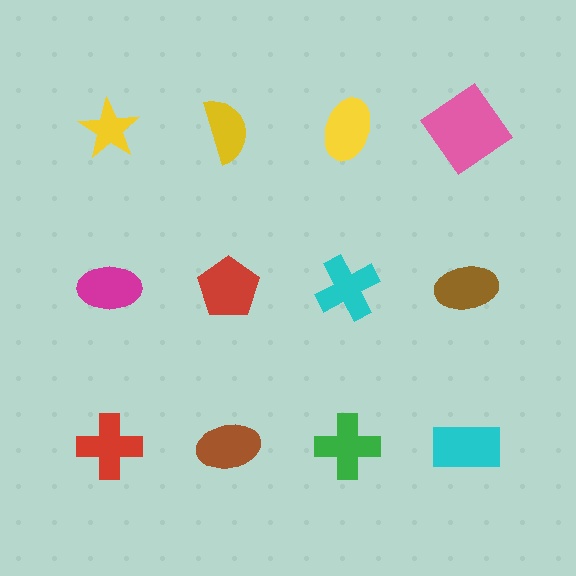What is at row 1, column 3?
A yellow ellipse.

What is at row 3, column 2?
A brown ellipse.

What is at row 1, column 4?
A pink diamond.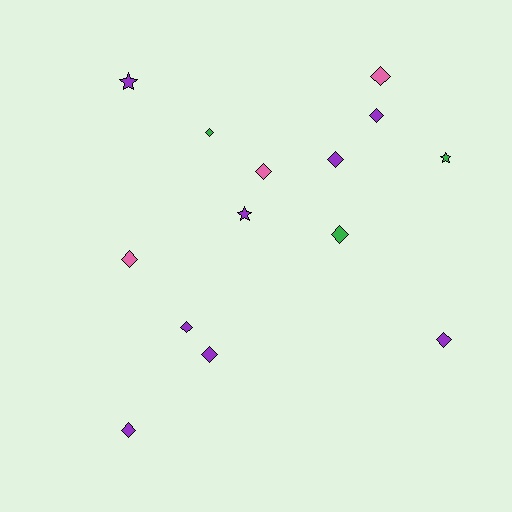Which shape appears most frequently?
Diamond, with 11 objects.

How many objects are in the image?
There are 14 objects.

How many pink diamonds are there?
There are 3 pink diamonds.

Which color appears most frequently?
Purple, with 8 objects.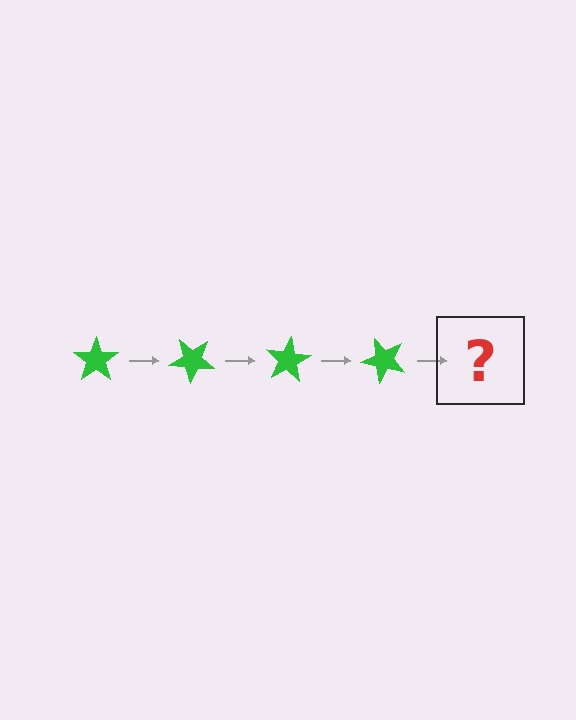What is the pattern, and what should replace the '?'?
The pattern is that the star rotates 40 degrees each step. The '?' should be a green star rotated 160 degrees.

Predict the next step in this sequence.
The next step is a green star rotated 160 degrees.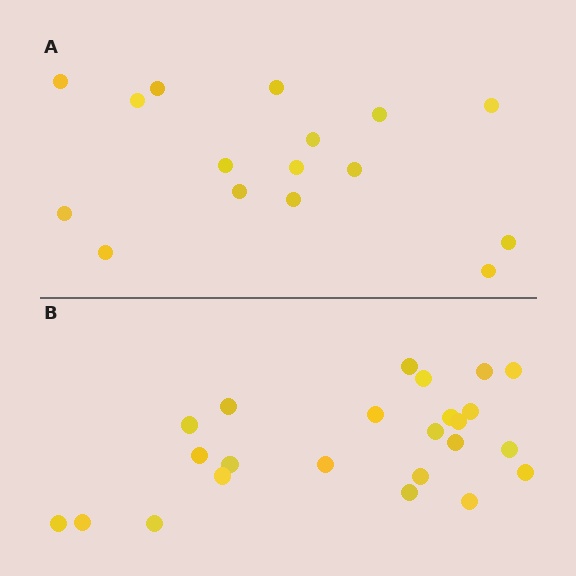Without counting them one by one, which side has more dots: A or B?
Region B (the bottom region) has more dots.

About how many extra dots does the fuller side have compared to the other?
Region B has roughly 8 or so more dots than region A.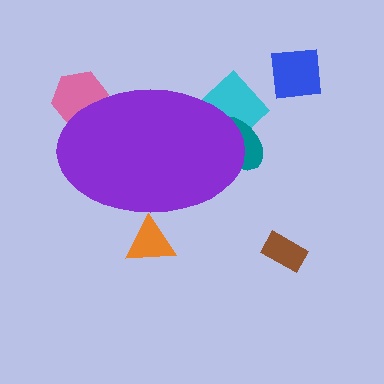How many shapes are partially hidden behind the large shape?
4 shapes are partially hidden.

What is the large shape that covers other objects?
A purple ellipse.